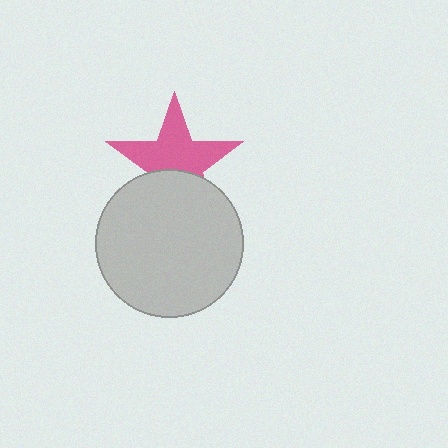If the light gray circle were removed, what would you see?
You would see the complete pink star.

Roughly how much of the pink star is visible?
About half of it is visible (roughly 62%).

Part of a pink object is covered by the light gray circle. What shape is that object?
It is a star.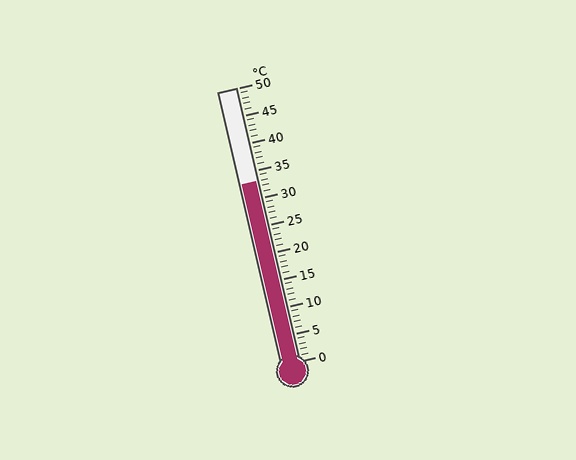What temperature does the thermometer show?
The thermometer shows approximately 33°C.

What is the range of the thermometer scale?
The thermometer scale ranges from 0°C to 50°C.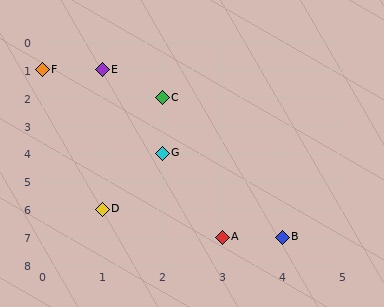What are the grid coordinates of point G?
Point G is at grid coordinates (2, 4).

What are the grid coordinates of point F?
Point F is at grid coordinates (0, 1).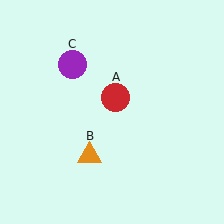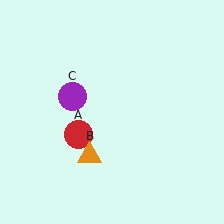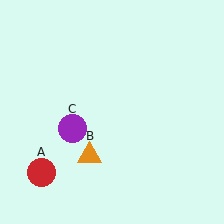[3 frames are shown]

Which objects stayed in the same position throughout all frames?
Orange triangle (object B) remained stationary.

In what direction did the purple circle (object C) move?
The purple circle (object C) moved down.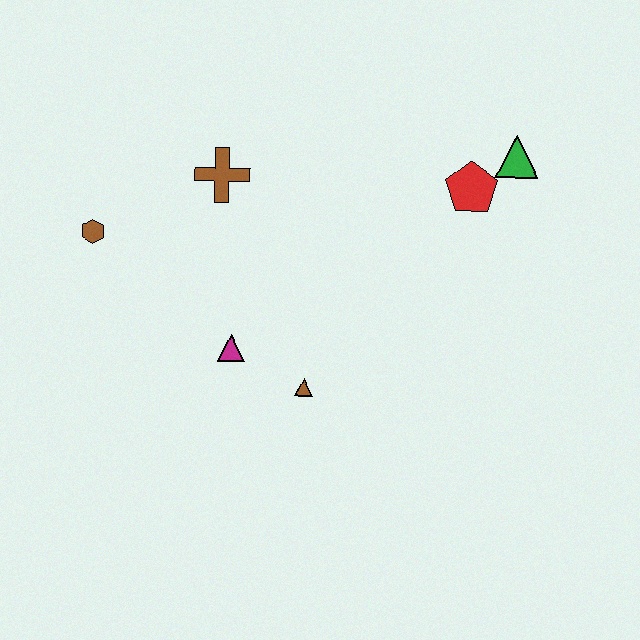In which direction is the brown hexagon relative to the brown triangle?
The brown hexagon is to the left of the brown triangle.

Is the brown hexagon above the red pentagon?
No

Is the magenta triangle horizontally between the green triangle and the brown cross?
Yes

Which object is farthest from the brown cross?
The green triangle is farthest from the brown cross.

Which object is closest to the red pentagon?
The green triangle is closest to the red pentagon.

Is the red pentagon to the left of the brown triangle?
No